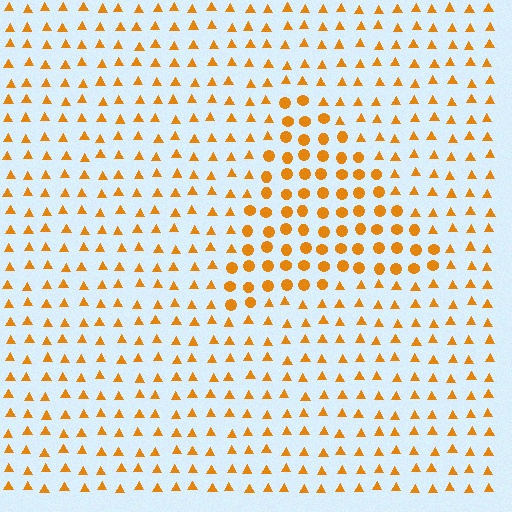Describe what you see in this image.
The image is filled with small orange elements arranged in a uniform grid. A triangle-shaped region contains circles, while the surrounding area contains triangles. The boundary is defined purely by the change in element shape.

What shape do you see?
I see a triangle.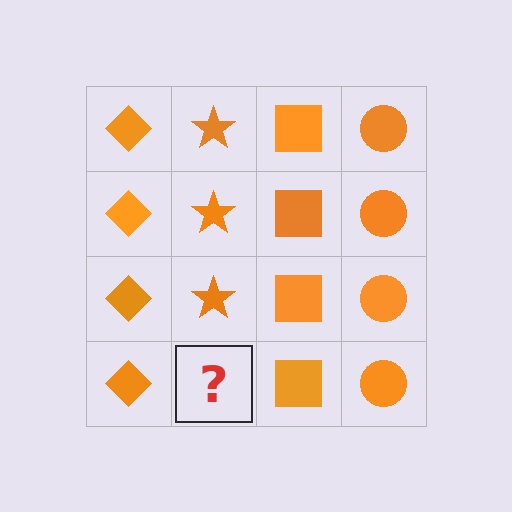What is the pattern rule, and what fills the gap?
The rule is that each column has a consistent shape. The gap should be filled with an orange star.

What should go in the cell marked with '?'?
The missing cell should contain an orange star.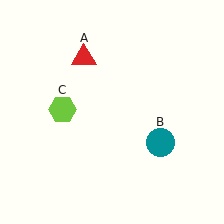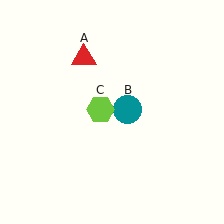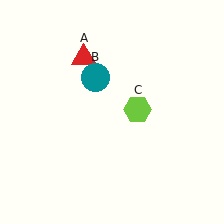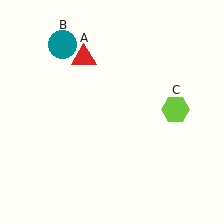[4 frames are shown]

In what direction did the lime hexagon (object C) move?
The lime hexagon (object C) moved right.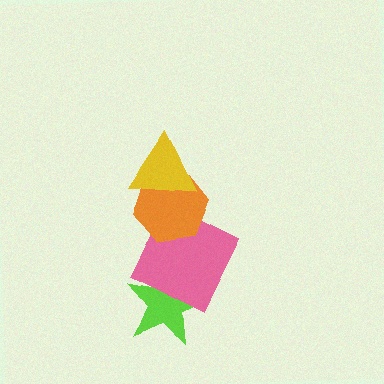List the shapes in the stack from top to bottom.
From top to bottom: the yellow triangle, the orange hexagon, the pink square, the lime star.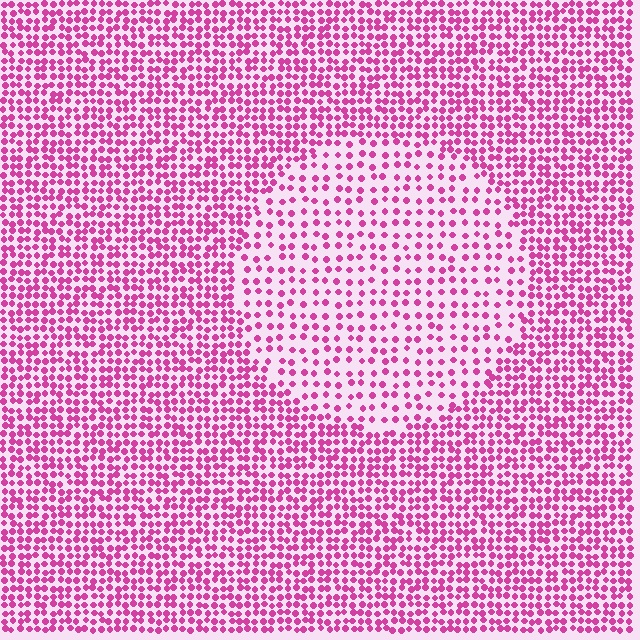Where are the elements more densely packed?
The elements are more densely packed outside the circle boundary.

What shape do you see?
I see a circle.